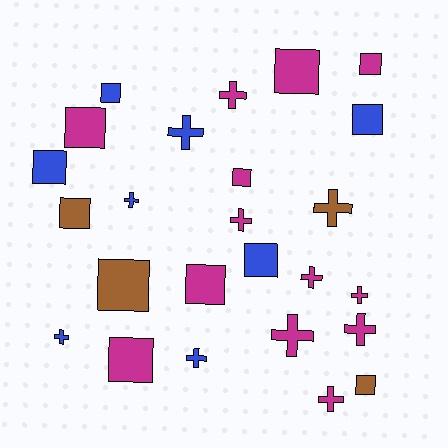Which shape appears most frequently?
Square, with 13 objects.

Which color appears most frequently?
Magenta, with 13 objects.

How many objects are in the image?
There are 25 objects.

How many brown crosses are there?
There is 1 brown cross.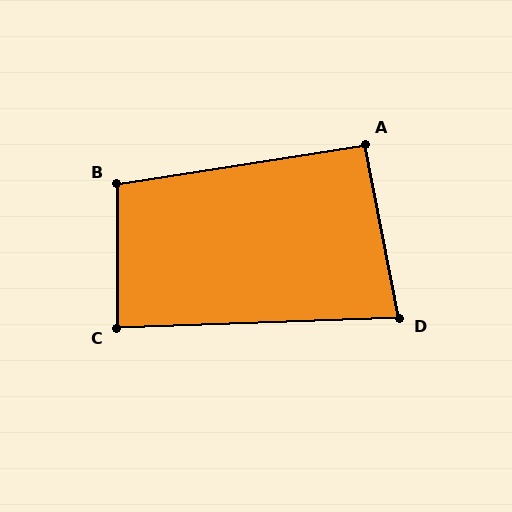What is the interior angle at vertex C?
Approximately 88 degrees (approximately right).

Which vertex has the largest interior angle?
B, at approximately 99 degrees.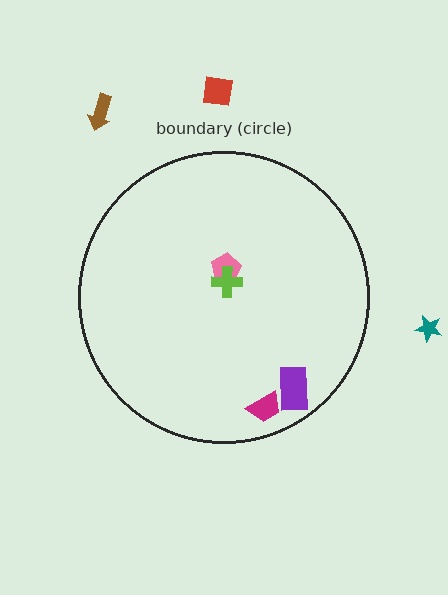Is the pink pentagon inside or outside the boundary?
Inside.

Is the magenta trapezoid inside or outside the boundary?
Inside.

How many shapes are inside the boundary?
4 inside, 3 outside.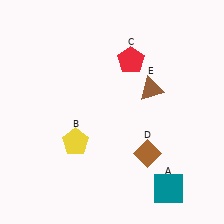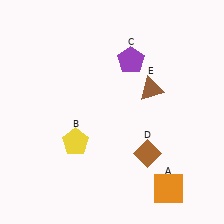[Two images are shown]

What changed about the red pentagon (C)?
In Image 1, C is red. In Image 2, it changed to purple.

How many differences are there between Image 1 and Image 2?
There are 2 differences between the two images.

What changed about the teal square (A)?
In Image 1, A is teal. In Image 2, it changed to orange.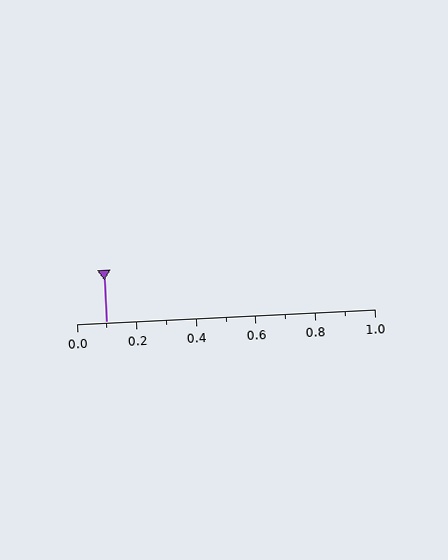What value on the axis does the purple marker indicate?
The marker indicates approximately 0.1.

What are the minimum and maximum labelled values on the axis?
The axis runs from 0.0 to 1.0.